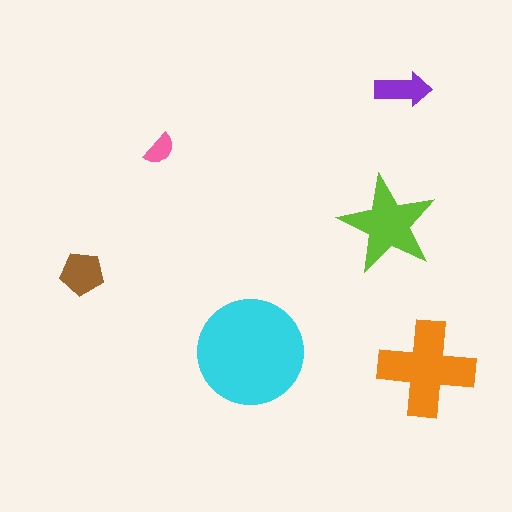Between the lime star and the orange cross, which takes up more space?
The orange cross.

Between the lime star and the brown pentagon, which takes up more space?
The lime star.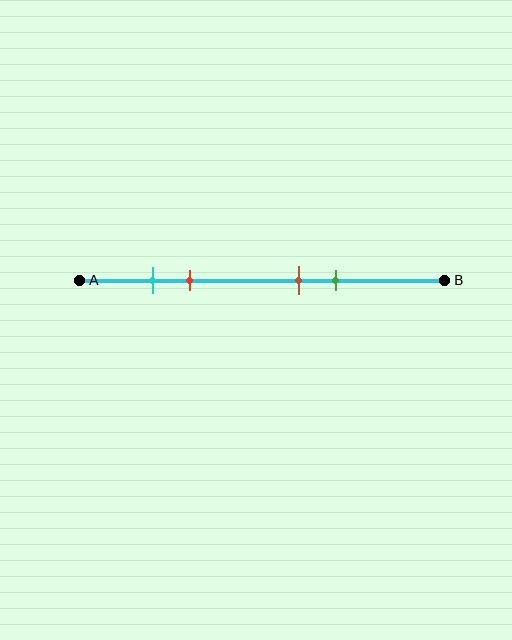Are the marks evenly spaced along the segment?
No, the marks are not evenly spaced.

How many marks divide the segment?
There are 4 marks dividing the segment.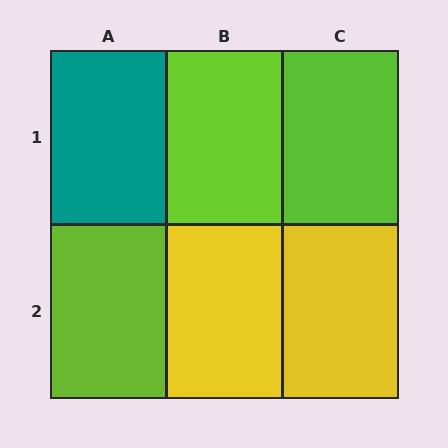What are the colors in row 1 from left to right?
Teal, lime, lime.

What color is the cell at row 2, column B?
Yellow.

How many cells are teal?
1 cell is teal.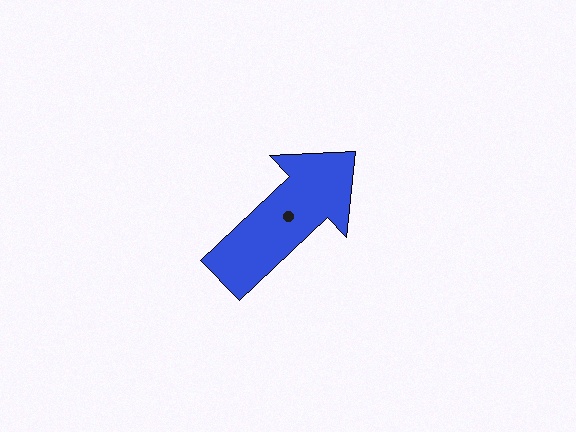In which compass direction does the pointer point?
Northeast.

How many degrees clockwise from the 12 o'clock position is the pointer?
Approximately 47 degrees.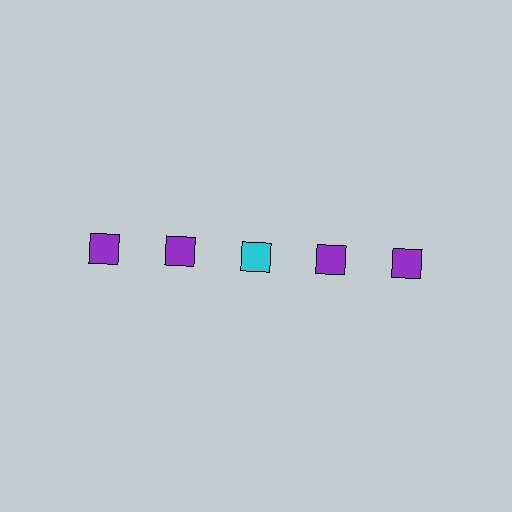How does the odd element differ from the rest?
It has a different color: cyan instead of purple.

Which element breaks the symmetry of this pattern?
The cyan square in the top row, center column breaks the symmetry. All other shapes are purple squares.